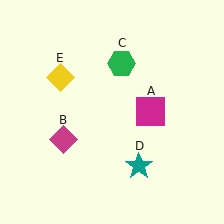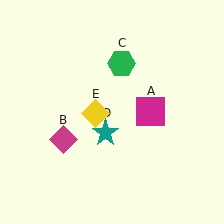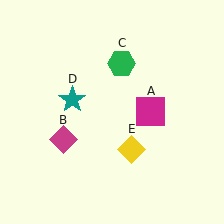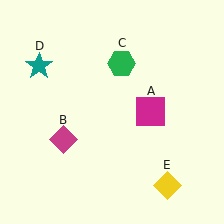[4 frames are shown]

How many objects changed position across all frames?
2 objects changed position: teal star (object D), yellow diamond (object E).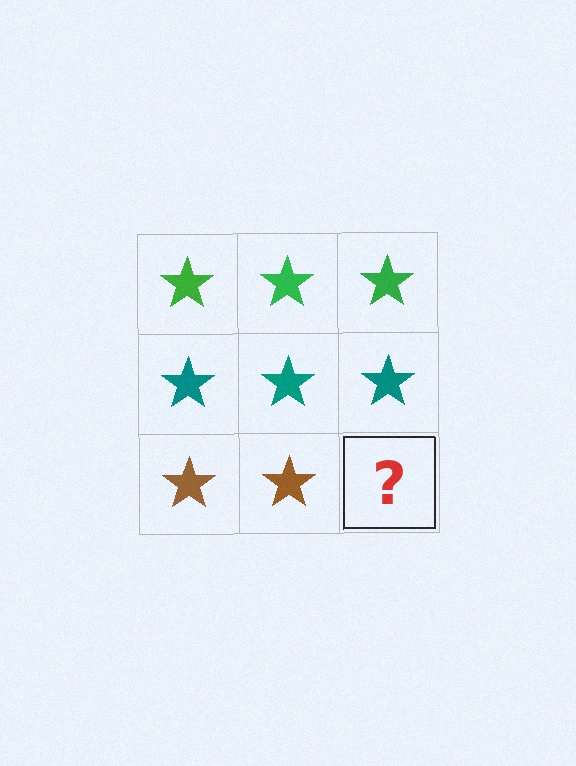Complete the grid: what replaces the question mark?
The question mark should be replaced with a brown star.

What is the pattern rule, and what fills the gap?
The rule is that each row has a consistent color. The gap should be filled with a brown star.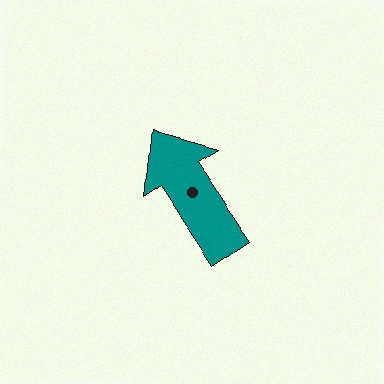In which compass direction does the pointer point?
Northwest.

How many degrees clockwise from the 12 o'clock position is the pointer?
Approximately 326 degrees.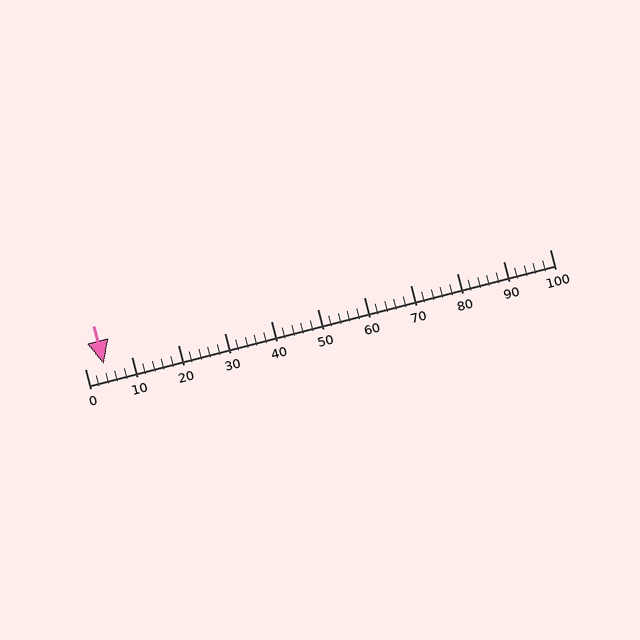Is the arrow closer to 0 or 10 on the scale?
The arrow is closer to 0.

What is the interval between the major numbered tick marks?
The major tick marks are spaced 10 units apart.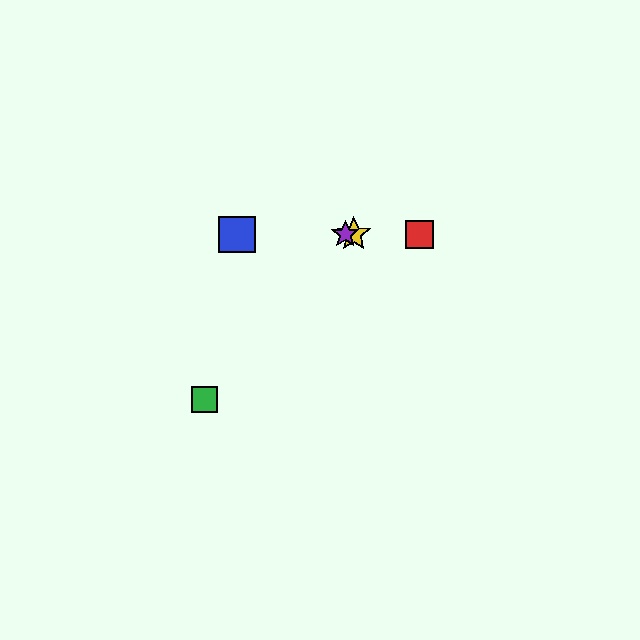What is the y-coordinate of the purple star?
The purple star is at y≈234.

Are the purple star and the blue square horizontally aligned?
Yes, both are at y≈234.